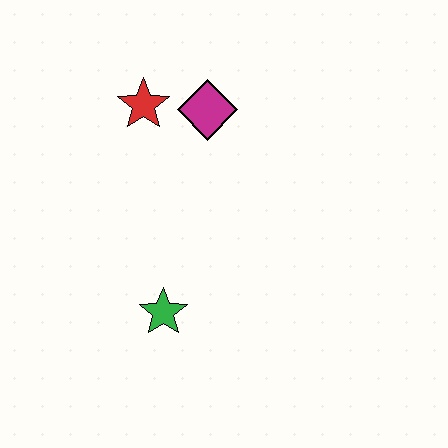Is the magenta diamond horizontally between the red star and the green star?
No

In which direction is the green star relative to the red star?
The green star is below the red star.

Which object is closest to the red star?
The magenta diamond is closest to the red star.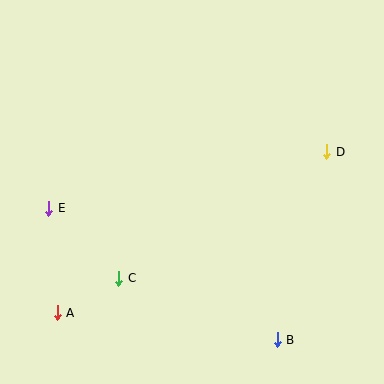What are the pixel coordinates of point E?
Point E is at (49, 208).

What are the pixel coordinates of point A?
Point A is at (57, 313).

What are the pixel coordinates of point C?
Point C is at (119, 278).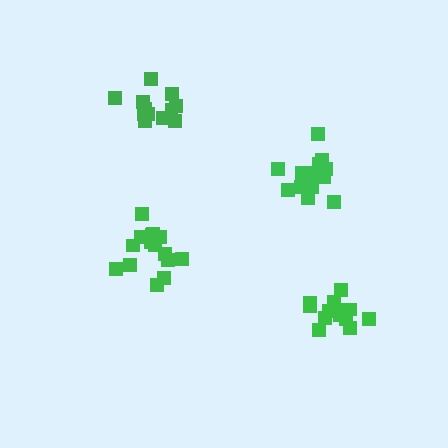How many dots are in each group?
Group 1: 15 dots, Group 2: 15 dots, Group 3: 12 dots, Group 4: 13 dots (55 total).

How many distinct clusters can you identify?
There are 4 distinct clusters.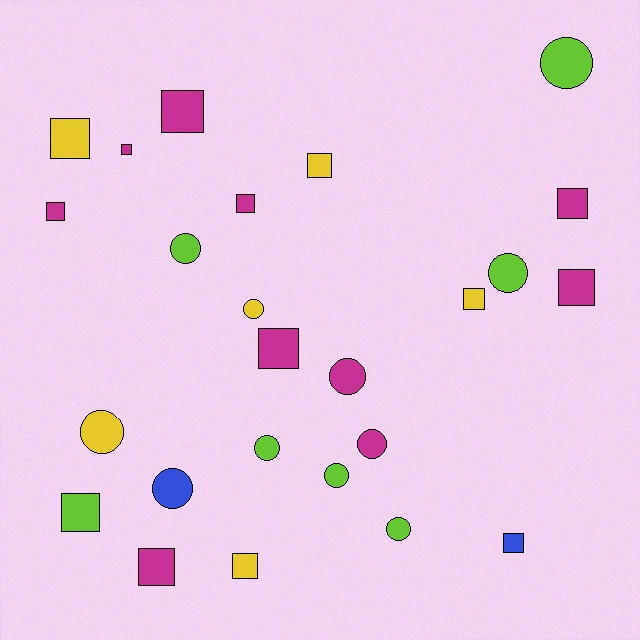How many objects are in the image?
There are 25 objects.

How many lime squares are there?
There is 1 lime square.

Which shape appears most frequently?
Square, with 14 objects.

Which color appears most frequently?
Magenta, with 10 objects.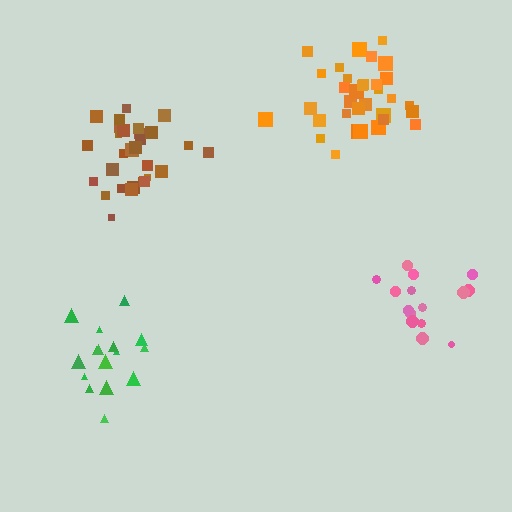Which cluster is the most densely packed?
Brown.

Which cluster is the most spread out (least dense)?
Green.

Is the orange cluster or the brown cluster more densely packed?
Brown.